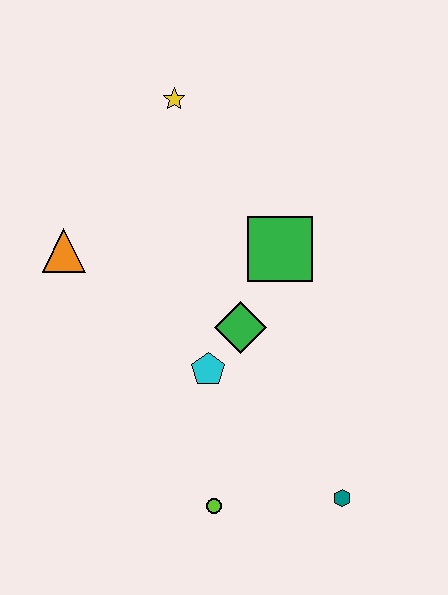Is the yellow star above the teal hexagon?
Yes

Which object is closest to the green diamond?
The cyan pentagon is closest to the green diamond.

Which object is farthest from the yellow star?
The teal hexagon is farthest from the yellow star.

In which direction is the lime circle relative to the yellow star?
The lime circle is below the yellow star.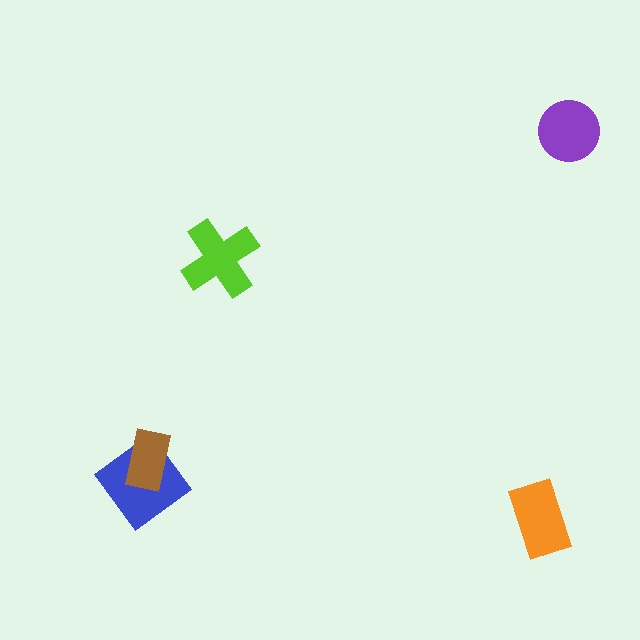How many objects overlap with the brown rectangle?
1 object overlaps with the brown rectangle.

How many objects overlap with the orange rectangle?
0 objects overlap with the orange rectangle.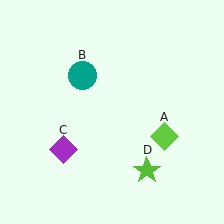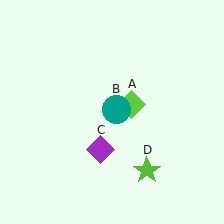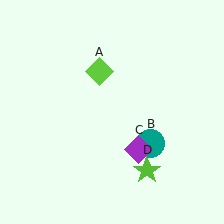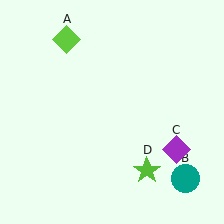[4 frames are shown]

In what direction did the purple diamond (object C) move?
The purple diamond (object C) moved right.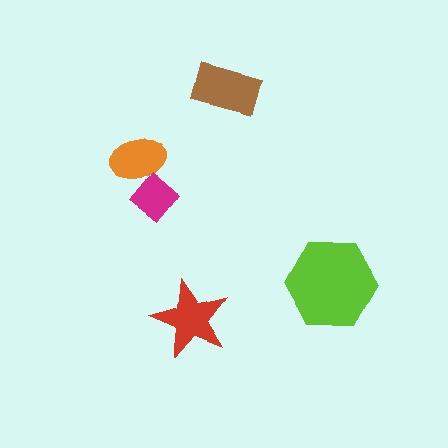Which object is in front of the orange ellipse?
The magenta diamond is in front of the orange ellipse.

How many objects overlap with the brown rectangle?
0 objects overlap with the brown rectangle.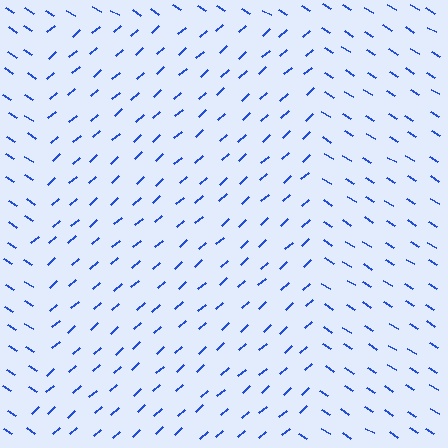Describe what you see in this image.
The image is filled with small blue line segments. A rectangle region in the image has lines oriented differently from the surrounding lines, creating a visible texture boundary.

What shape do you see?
I see a rectangle.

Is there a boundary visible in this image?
Yes, there is a texture boundary formed by a change in line orientation.